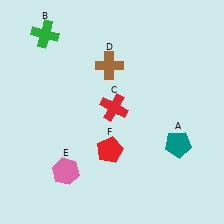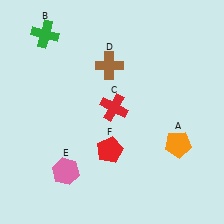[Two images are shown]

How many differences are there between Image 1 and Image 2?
There is 1 difference between the two images.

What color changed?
The pentagon (A) changed from teal in Image 1 to orange in Image 2.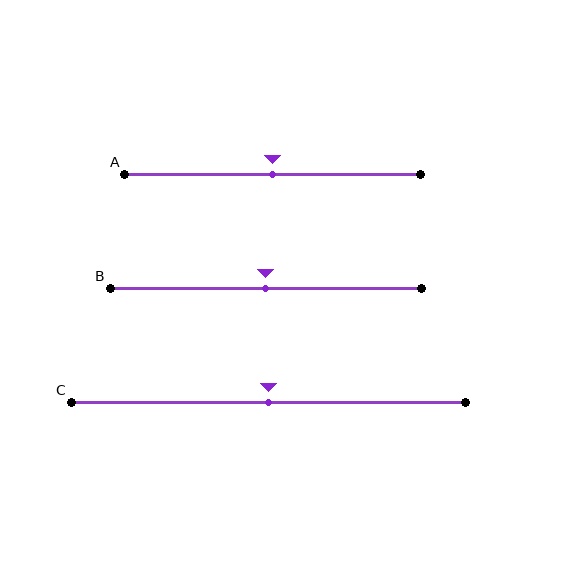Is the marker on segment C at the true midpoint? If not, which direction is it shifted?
Yes, the marker on segment C is at the true midpoint.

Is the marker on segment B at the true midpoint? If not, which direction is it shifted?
Yes, the marker on segment B is at the true midpoint.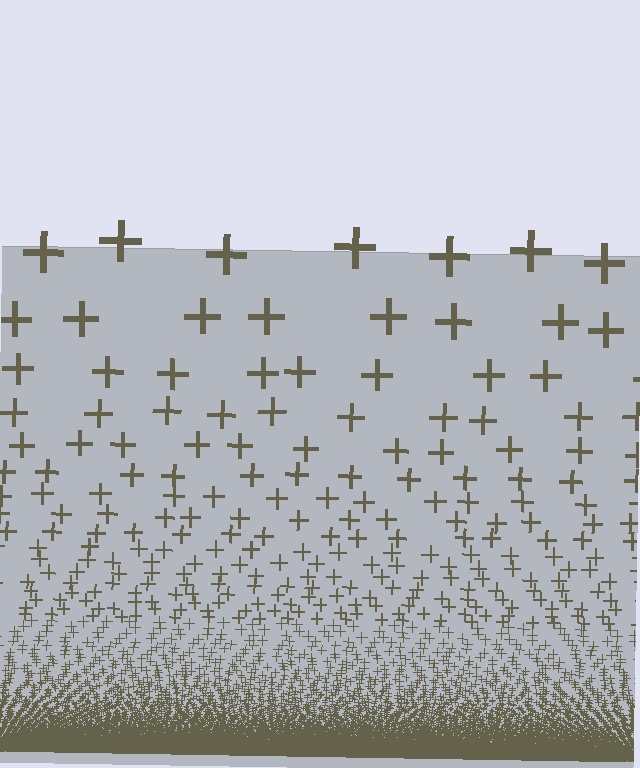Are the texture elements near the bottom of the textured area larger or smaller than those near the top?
Smaller. The gradient is inverted — elements near the bottom are smaller and denser.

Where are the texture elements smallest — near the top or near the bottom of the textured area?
Near the bottom.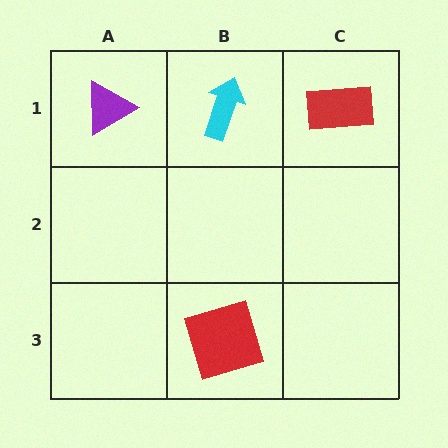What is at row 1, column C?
A red rectangle.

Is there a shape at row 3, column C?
No, that cell is empty.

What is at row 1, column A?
A purple triangle.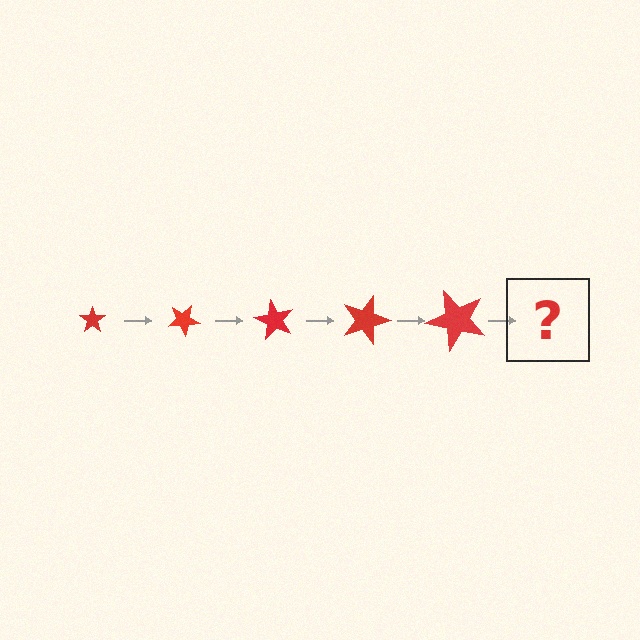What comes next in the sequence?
The next element should be a star, larger than the previous one and rotated 150 degrees from the start.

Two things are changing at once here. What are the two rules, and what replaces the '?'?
The two rules are that the star grows larger each step and it rotates 30 degrees each step. The '?' should be a star, larger than the previous one and rotated 150 degrees from the start.